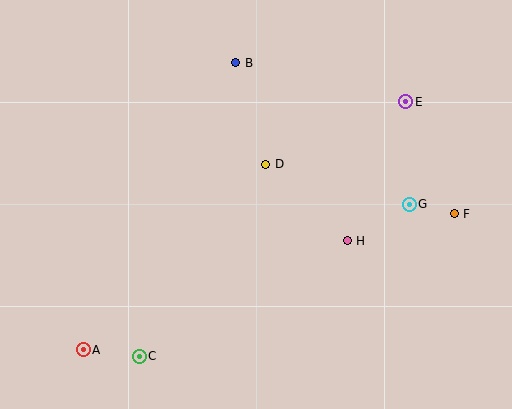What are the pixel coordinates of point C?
Point C is at (139, 356).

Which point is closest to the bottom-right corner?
Point F is closest to the bottom-right corner.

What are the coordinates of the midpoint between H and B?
The midpoint between H and B is at (292, 152).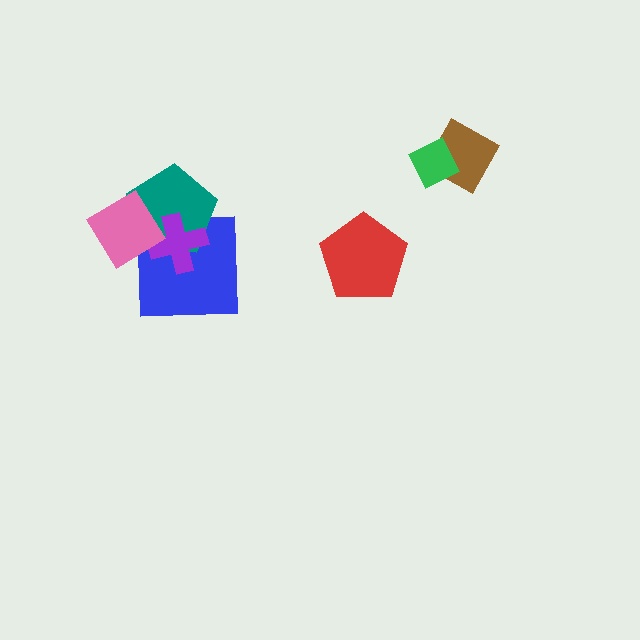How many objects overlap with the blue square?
2 objects overlap with the blue square.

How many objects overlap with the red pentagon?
0 objects overlap with the red pentagon.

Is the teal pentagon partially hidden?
Yes, it is partially covered by another shape.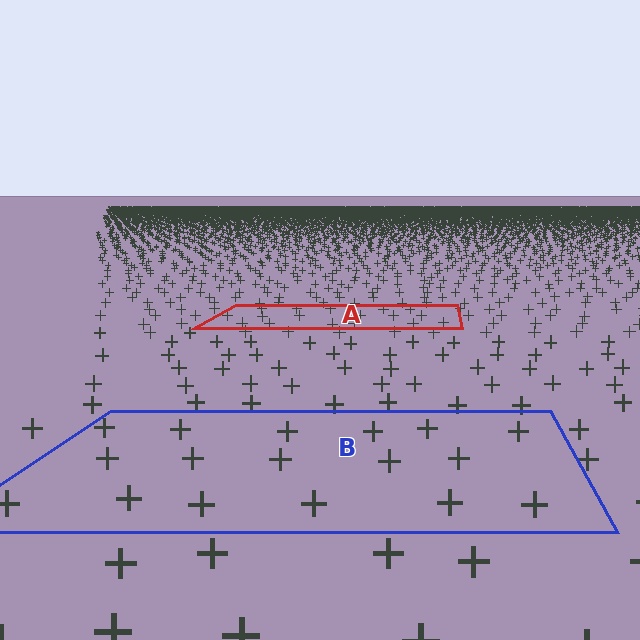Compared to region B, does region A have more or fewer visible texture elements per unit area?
Region A has more texture elements per unit area — they are packed more densely because it is farther away.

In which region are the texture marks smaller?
The texture marks are smaller in region A, because it is farther away.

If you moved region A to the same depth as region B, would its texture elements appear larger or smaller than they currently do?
They would appear larger. At a closer depth, the same texture elements are projected at a bigger on-screen size.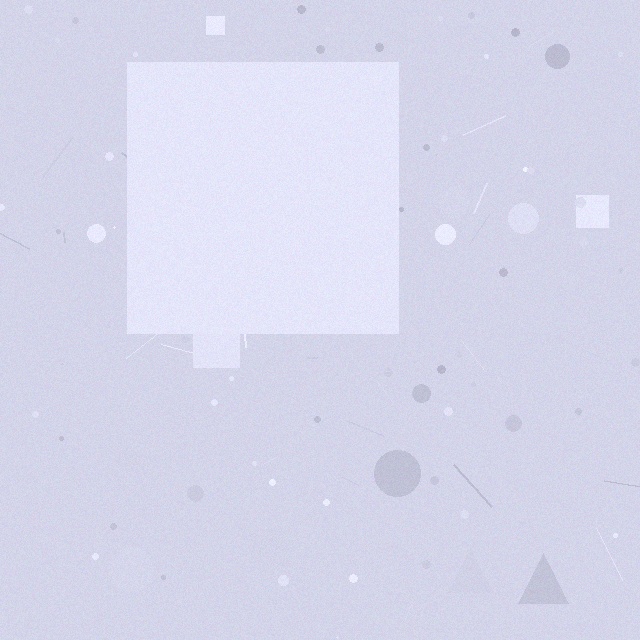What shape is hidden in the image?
A square is hidden in the image.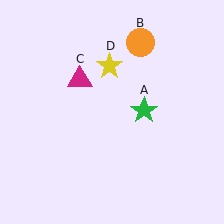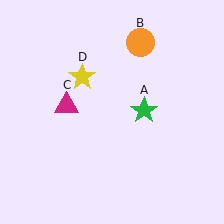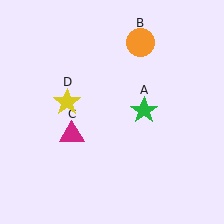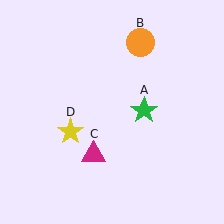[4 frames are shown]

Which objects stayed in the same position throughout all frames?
Green star (object A) and orange circle (object B) remained stationary.